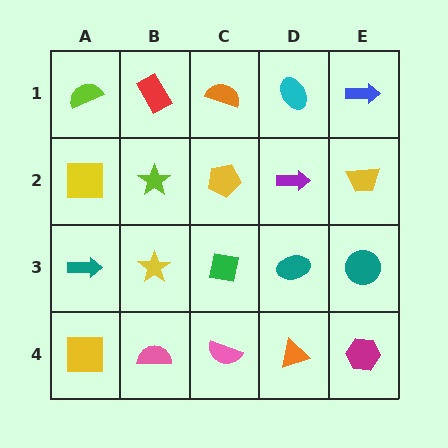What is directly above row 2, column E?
A blue arrow.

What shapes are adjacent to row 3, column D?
A purple arrow (row 2, column D), an orange triangle (row 4, column D), a green square (row 3, column C), a teal circle (row 3, column E).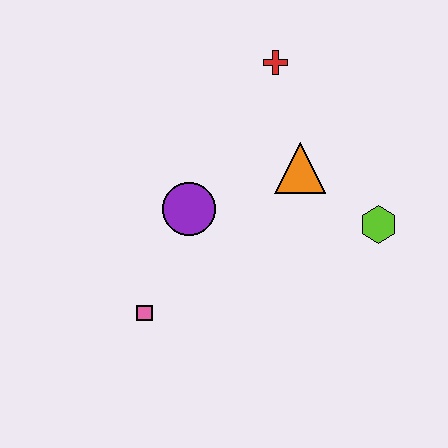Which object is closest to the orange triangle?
The lime hexagon is closest to the orange triangle.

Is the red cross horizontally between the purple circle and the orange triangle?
Yes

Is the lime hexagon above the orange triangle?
No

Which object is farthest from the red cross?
The pink square is farthest from the red cross.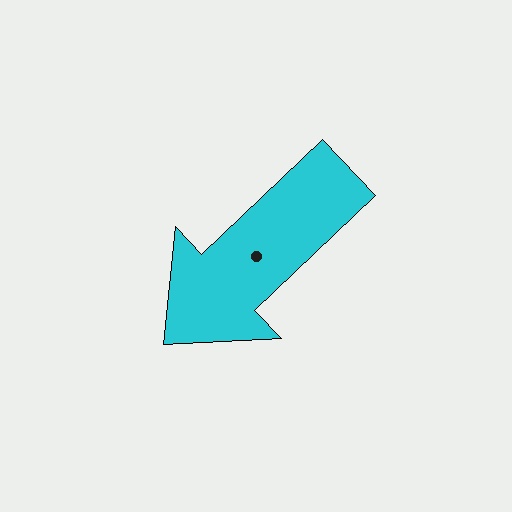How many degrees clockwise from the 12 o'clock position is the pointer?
Approximately 226 degrees.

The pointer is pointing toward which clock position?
Roughly 8 o'clock.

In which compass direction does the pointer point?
Southwest.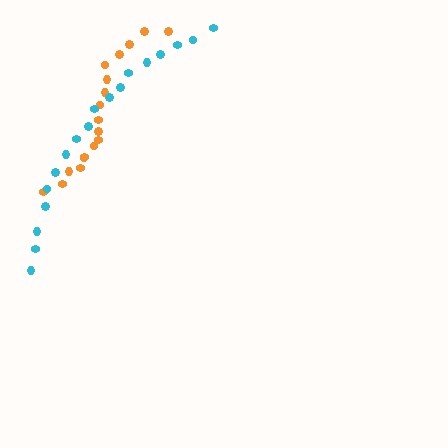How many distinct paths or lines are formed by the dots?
There are 2 distinct paths.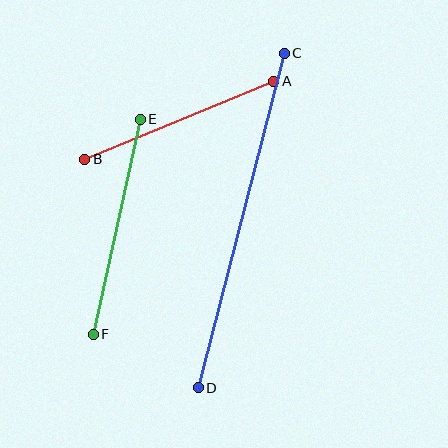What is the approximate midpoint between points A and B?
The midpoint is at approximately (179, 120) pixels.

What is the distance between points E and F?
The distance is approximately 220 pixels.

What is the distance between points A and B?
The distance is approximately 204 pixels.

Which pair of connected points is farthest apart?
Points C and D are farthest apart.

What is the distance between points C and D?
The distance is approximately 346 pixels.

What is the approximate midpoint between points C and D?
The midpoint is at approximately (241, 221) pixels.